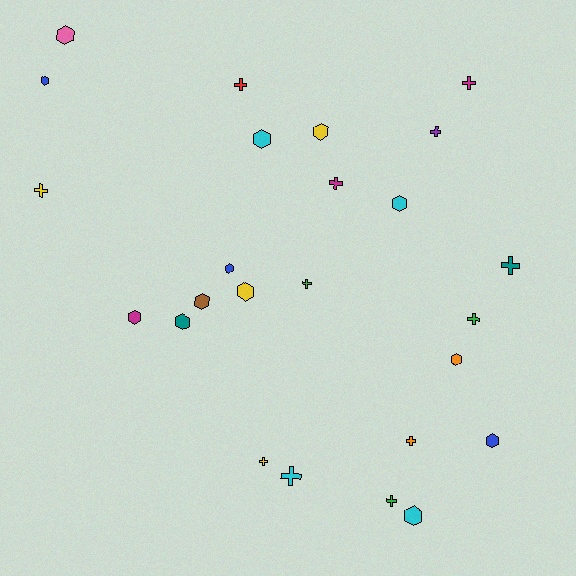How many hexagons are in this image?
There are 13 hexagons.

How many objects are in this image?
There are 25 objects.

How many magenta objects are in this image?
There are 3 magenta objects.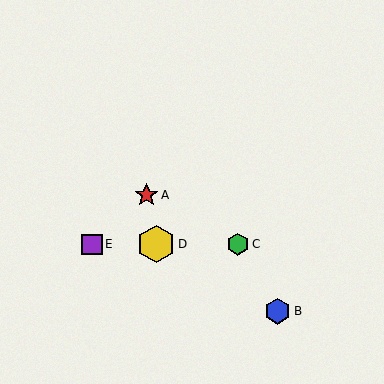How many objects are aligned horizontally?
3 objects (C, D, E) are aligned horizontally.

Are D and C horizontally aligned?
Yes, both are at y≈244.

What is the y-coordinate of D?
Object D is at y≈244.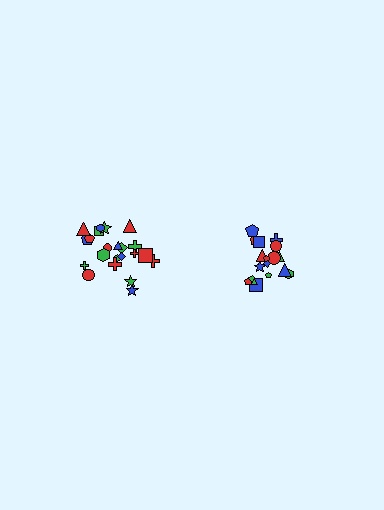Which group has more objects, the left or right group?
The left group.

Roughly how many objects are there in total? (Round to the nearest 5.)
Roughly 40 objects in total.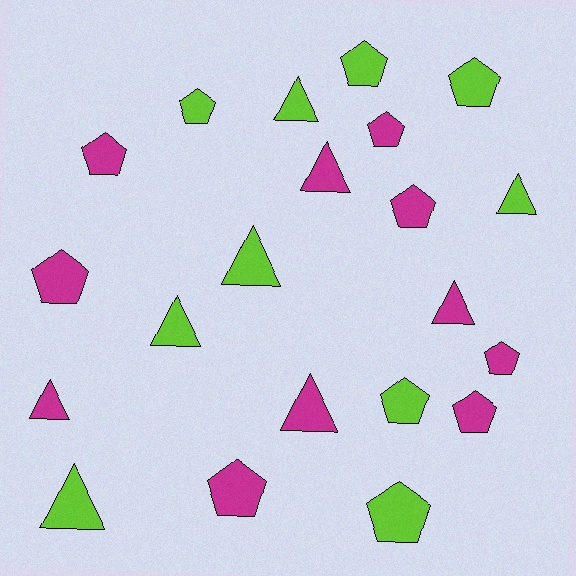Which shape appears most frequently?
Pentagon, with 12 objects.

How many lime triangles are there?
There are 5 lime triangles.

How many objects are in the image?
There are 21 objects.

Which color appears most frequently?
Magenta, with 11 objects.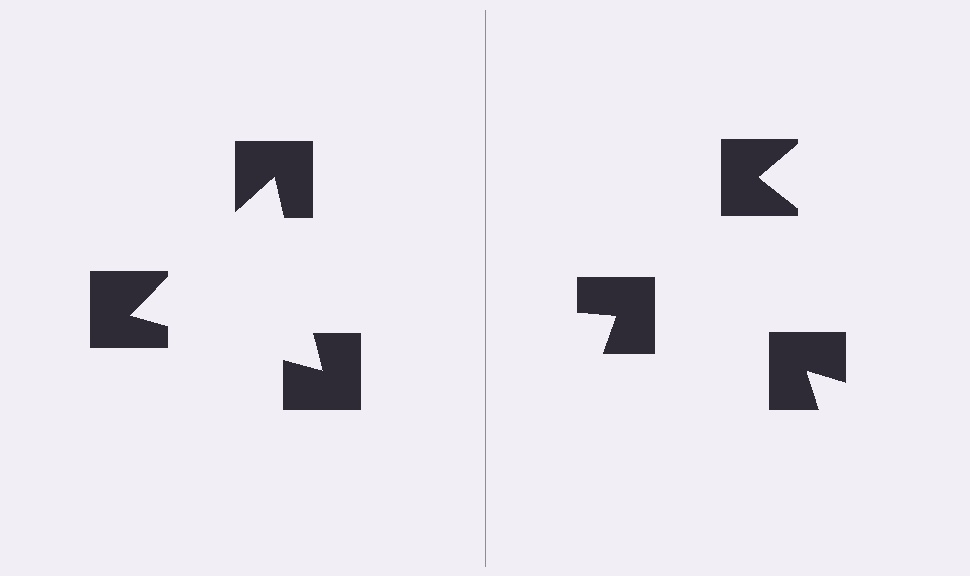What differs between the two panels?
The notched squares are positioned identically on both sides; only the wedge orientations differ. On the left they align to a triangle; on the right they are misaligned.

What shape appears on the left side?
An illusory triangle.